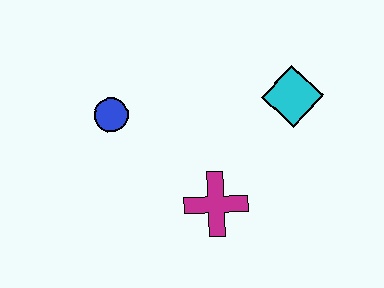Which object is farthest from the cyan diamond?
The blue circle is farthest from the cyan diamond.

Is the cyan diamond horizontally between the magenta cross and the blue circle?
No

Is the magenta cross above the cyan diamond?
No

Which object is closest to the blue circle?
The magenta cross is closest to the blue circle.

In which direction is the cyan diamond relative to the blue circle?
The cyan diamond is to the right of the blue circle.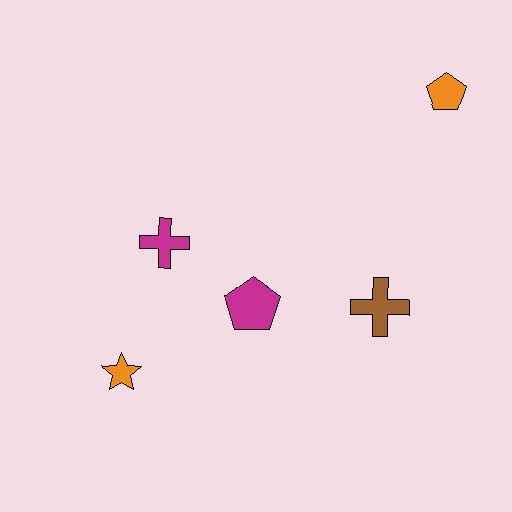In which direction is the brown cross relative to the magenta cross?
The brown cross is to the right of the magenta cross.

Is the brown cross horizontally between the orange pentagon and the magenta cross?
Yes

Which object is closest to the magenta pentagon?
The magenta cross is closest to the magenta pentagon.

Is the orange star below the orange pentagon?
Yes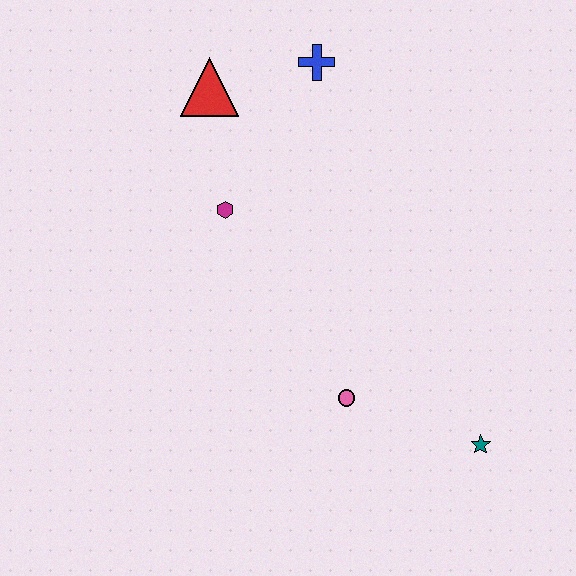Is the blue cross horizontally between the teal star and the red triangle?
Yes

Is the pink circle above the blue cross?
No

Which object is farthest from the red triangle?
The teal star is farthest from the red triangle.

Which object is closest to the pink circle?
The teal star is closest to the pink circle.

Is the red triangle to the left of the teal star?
Yes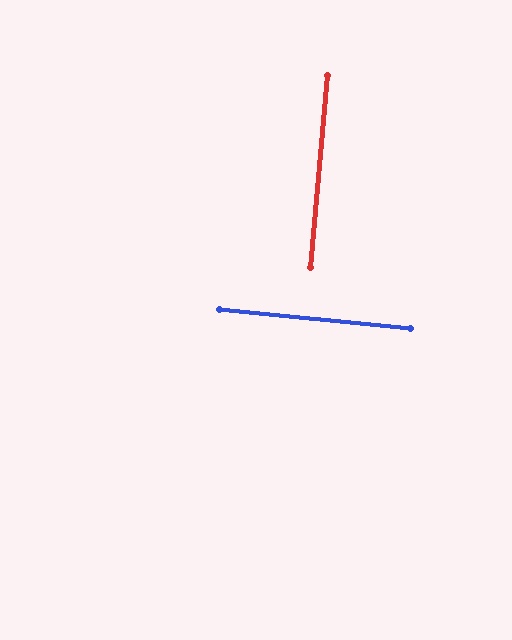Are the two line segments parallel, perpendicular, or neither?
Perpendicular — they meet at approximately 90°.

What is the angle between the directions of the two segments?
Approximately 90 degrees.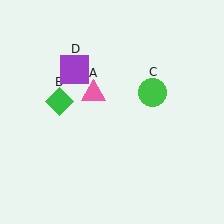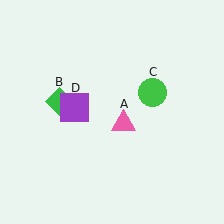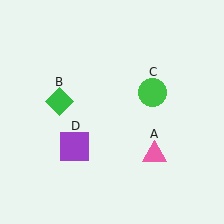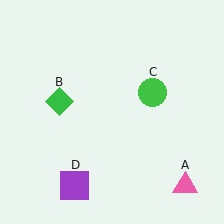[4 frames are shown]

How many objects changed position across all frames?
2 objects changed position: pink triangle (object A), purple square (object D).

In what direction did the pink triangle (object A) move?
The pink triangle (object A) moved down and to the right.